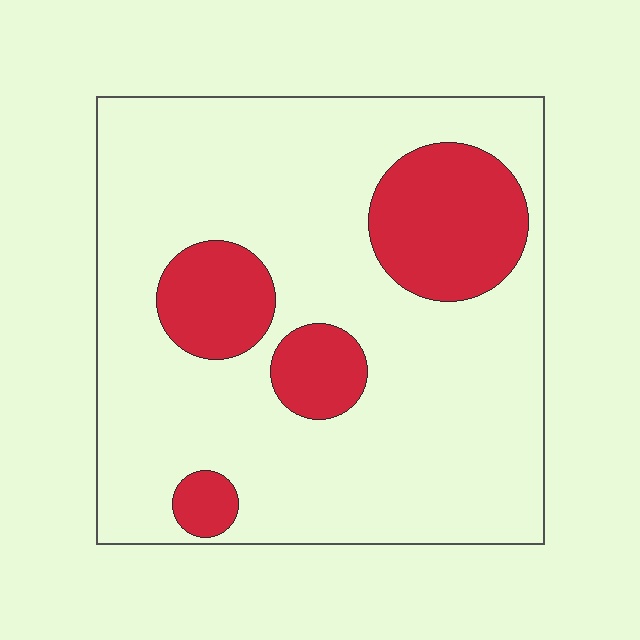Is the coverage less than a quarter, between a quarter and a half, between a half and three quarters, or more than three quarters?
Less than a quarter.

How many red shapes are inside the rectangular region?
4.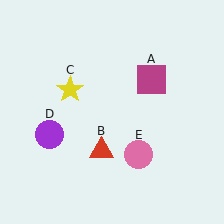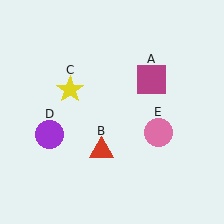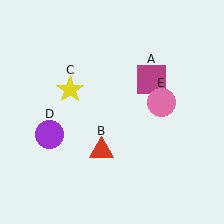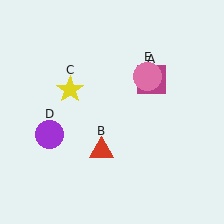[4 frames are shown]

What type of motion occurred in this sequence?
The pink circle (object E) rotated counterclockwise around the center of the scene.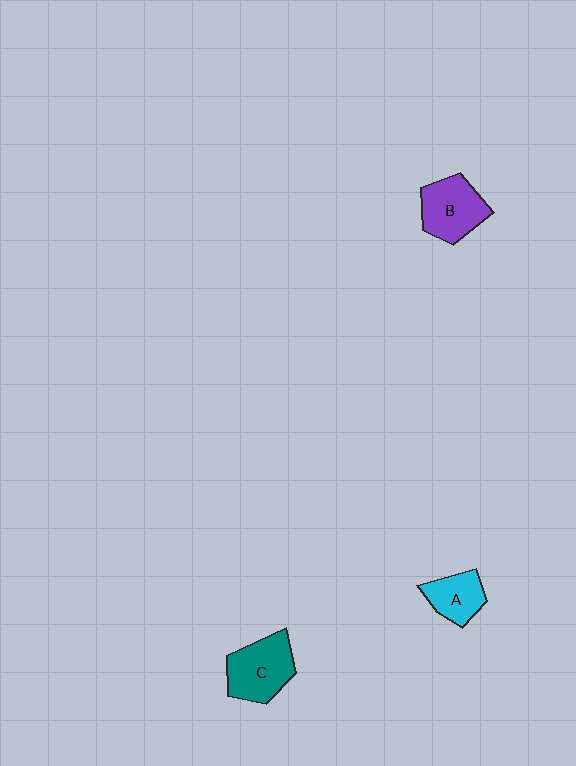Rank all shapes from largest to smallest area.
From largest to smallest: C (teal), B (purple), A (cyan).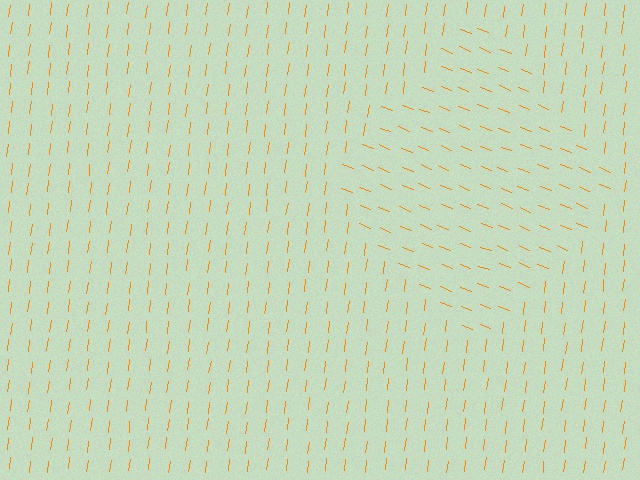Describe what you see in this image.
The image is filled with small orange line segments. A diamond region in the image has lines oriented differently from the surrounding lines, creating a visible texture boundary.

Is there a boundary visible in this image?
Yes, there is a texture boundary formed by a change in line orientation.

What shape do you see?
I see a diamond.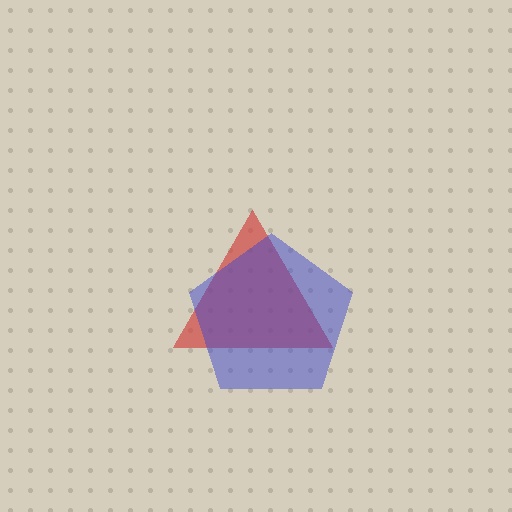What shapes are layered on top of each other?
The layered shapes are: a red triangle, a blue pentagon.